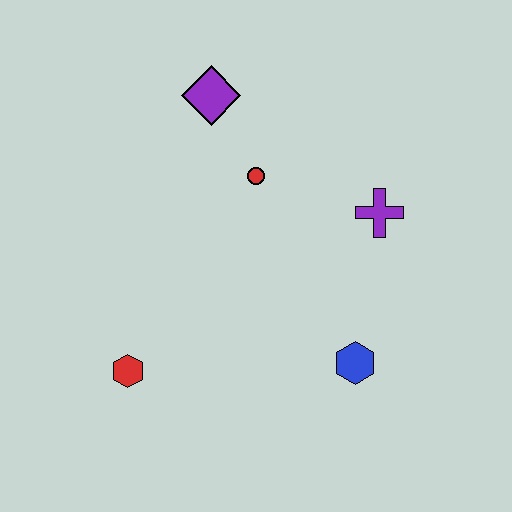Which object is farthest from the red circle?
The red hexagon is farthest from the red circle.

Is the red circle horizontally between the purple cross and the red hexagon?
Yes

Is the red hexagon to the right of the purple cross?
No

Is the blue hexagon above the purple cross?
No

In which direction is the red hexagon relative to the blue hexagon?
The red hexagon is to the left of the blue hexagon.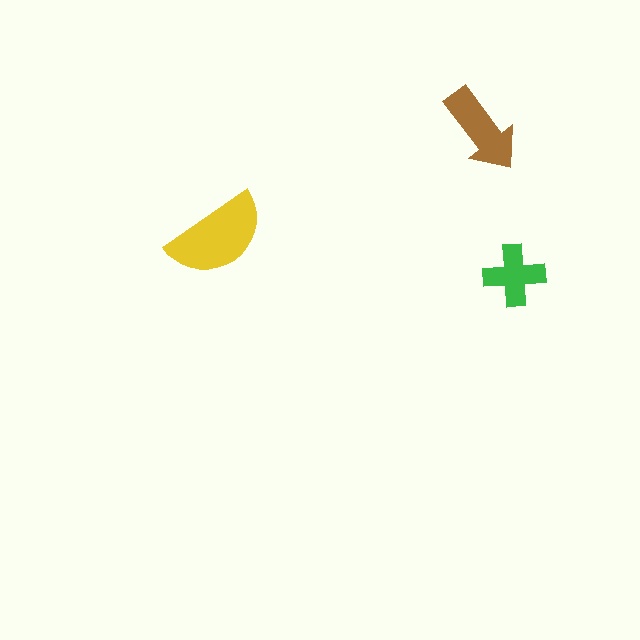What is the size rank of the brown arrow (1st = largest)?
2nd.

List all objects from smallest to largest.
The green cross, the brown arrow, the yellow semicircle.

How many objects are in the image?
There are 3 objects in the image.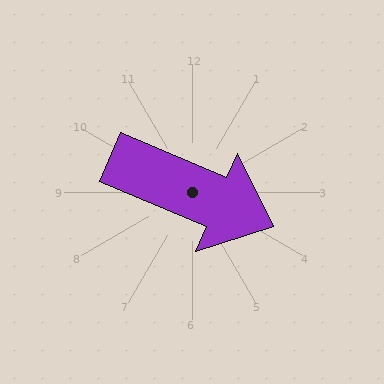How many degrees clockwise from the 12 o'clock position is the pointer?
Approximately 113 degrees.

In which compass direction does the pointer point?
Southeast.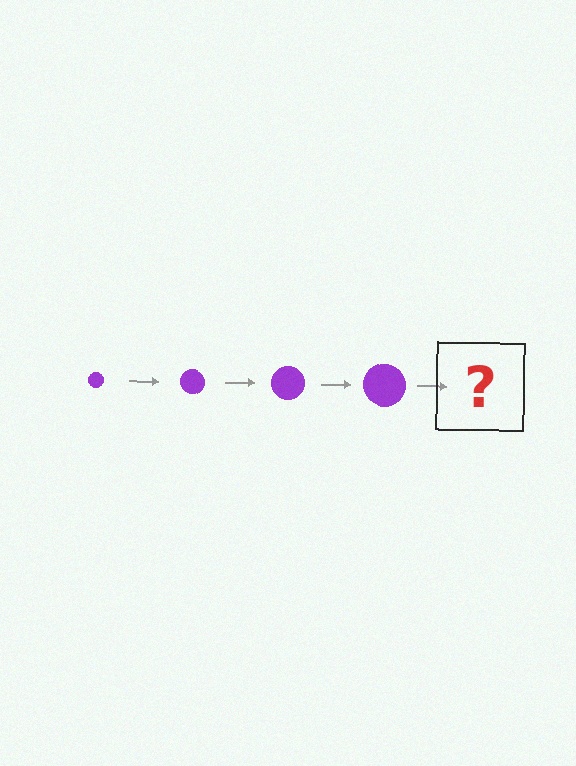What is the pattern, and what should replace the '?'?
The pattern is that the circle gets progressively larger each step. The '?' should be a purple circle, larger than the previous one.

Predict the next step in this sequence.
The next step is a purple circle, larger than the previous one.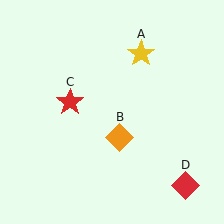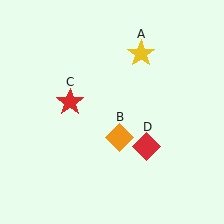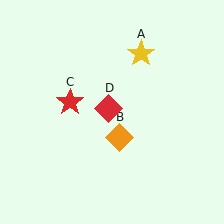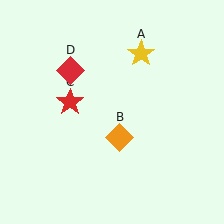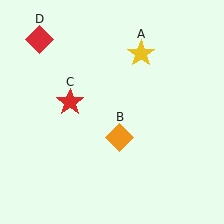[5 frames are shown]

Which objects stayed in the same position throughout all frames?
Yellow star (object A) and orange diamond (object B) and red star (object C) remained stationary.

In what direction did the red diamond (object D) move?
The red diamond (object D) moved up and to the left.